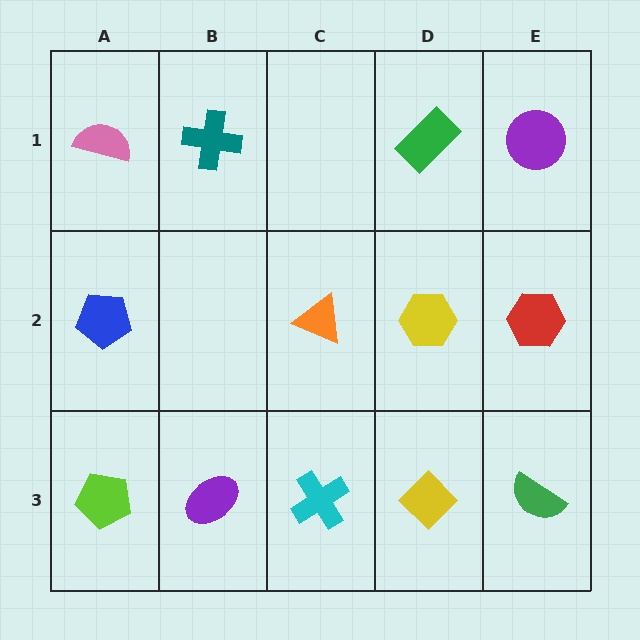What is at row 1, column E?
A purple circle.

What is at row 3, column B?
A purple ellipse.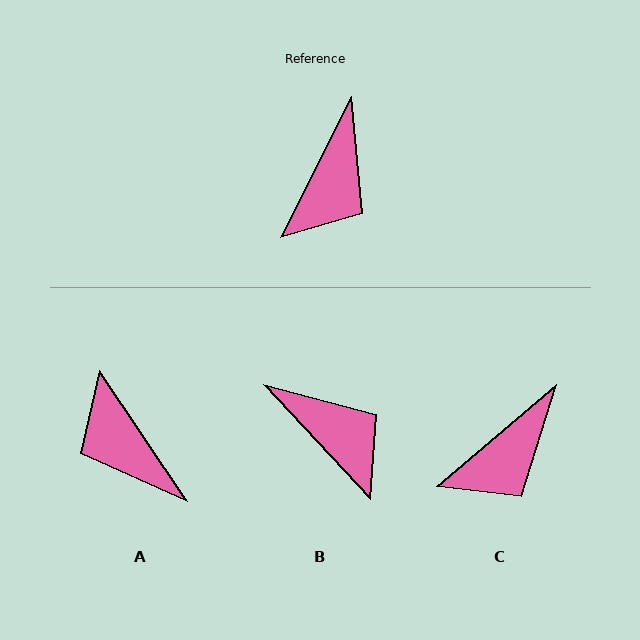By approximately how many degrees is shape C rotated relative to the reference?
Approximately 23 degrees clockwise.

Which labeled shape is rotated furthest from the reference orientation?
A, about 119 degrees away.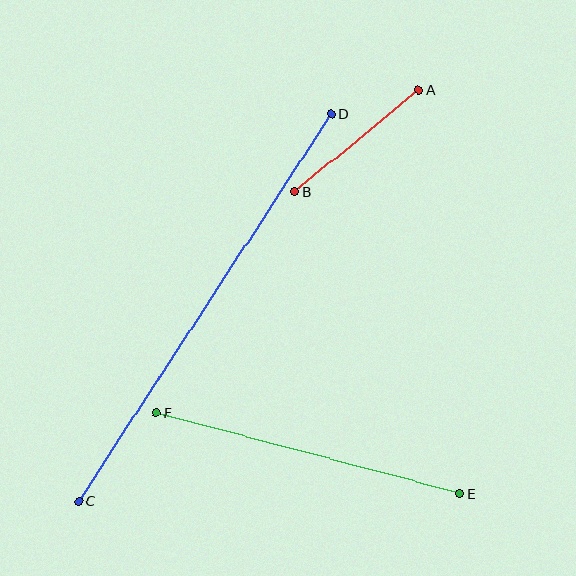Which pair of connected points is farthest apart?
Points C and D are farthest apart.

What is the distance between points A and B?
The distance is approximately 161 pixels.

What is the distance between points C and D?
The distance is approximately 462 pixels.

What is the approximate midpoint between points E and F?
The midpoint is at approximately (308, 453) pixels.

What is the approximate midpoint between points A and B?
The midpoint is at approximately (357, 141) pixels.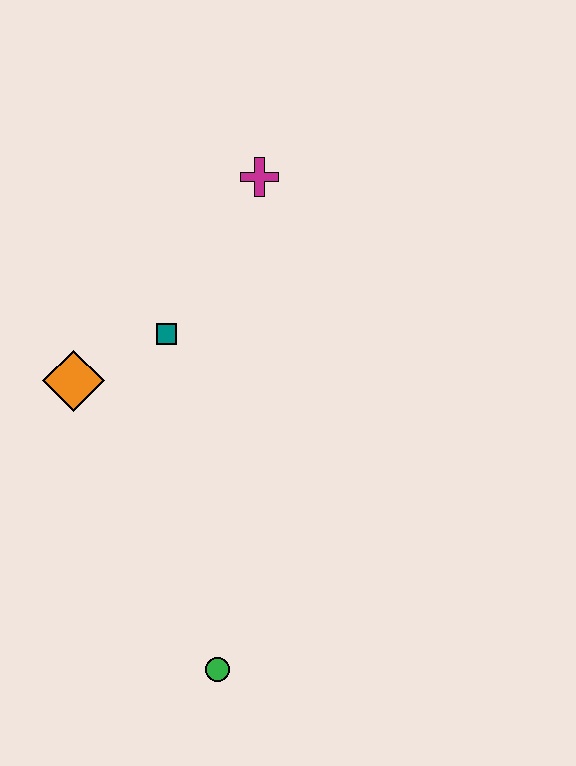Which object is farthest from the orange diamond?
The green circle is farthest from the orange diamond.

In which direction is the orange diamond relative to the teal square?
The orange diamond is to the left of the teal square.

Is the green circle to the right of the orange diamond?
Yes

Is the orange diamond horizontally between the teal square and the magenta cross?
No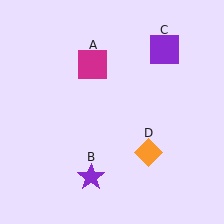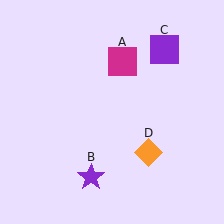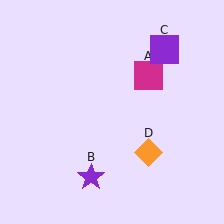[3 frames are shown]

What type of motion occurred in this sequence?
The magenta square (object A) rotated clockwise around the center of the scene.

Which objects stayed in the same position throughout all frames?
Purple star (object B) and purple square (object C) and orange diamond (object D) remained stationary.